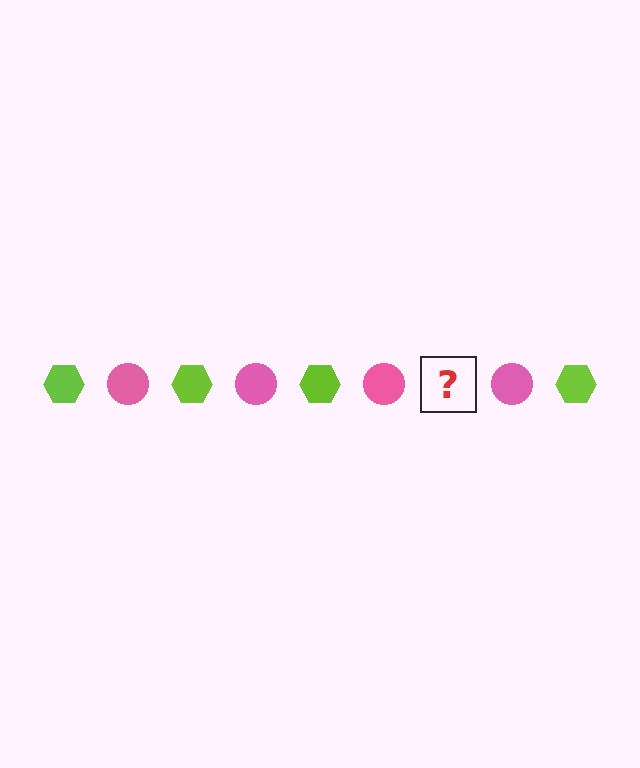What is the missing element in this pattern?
The missing element is a lime hexagon.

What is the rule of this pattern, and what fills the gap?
The rule is that the pattern alternates between lime hexagon and pink circle. The gap should be filled with a lime hexagon.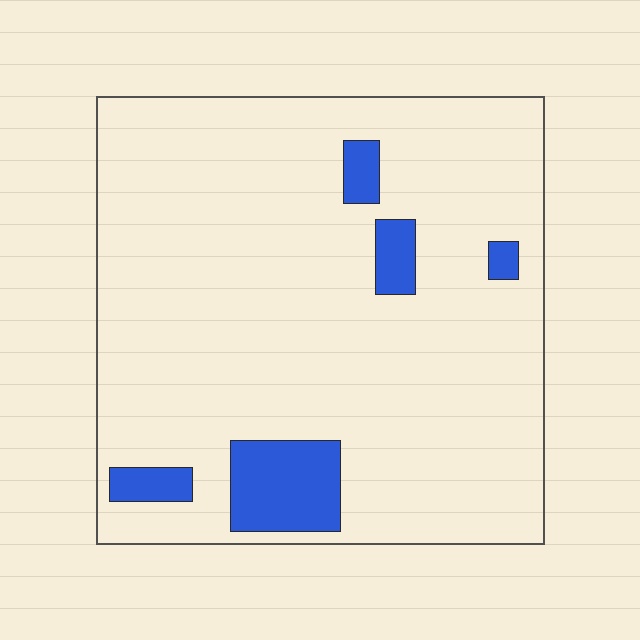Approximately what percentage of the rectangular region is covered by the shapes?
Approximately 10%.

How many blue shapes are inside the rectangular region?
5.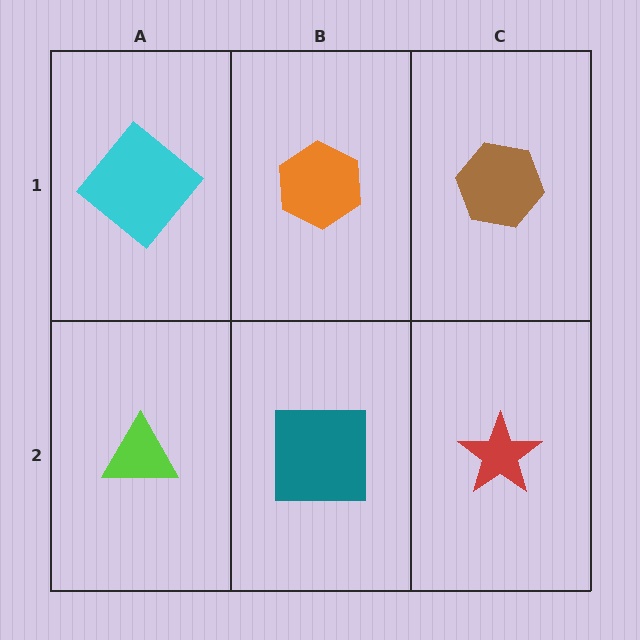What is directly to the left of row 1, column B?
A cyan diamond.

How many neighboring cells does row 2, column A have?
2.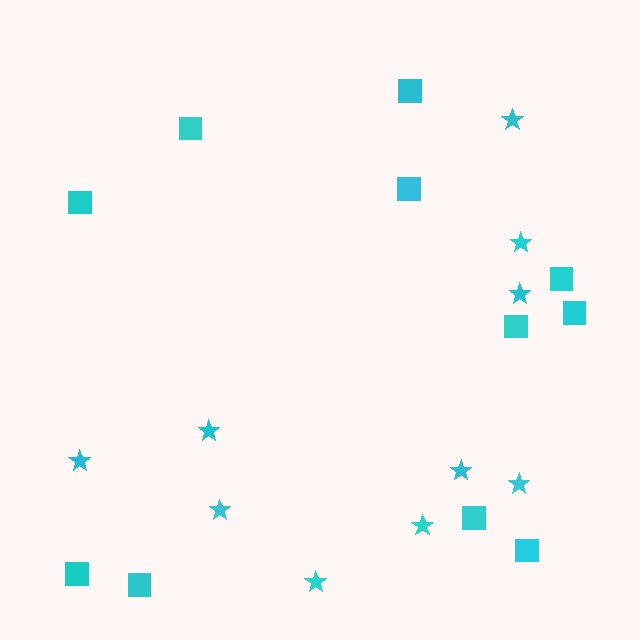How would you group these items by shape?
There are 2 groups: one group of squares (11) and one group of stars (10).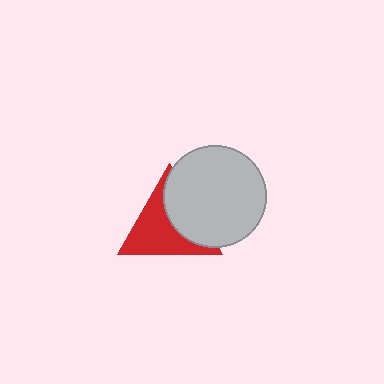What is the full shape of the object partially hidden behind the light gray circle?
The partially hidden object is a red triangle.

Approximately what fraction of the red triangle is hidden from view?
Roughly 40% of the red triangle is hidden behind the light gray circle.